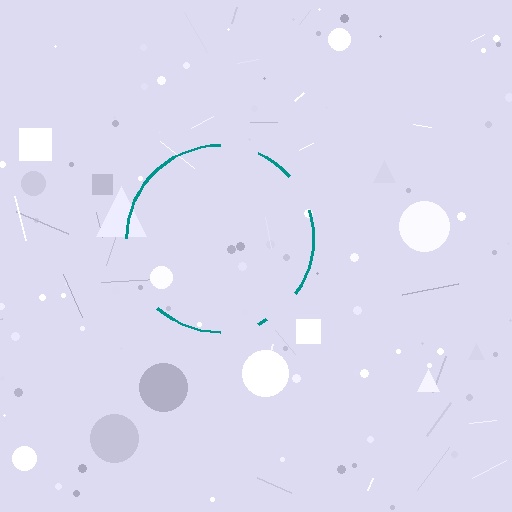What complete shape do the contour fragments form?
The contour fragments form a circle.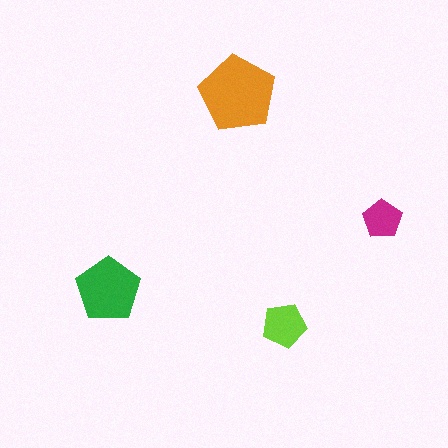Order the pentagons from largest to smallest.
the orange one, the green one, the lime one, the magenta one.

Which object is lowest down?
The lime pentagon is bottommost.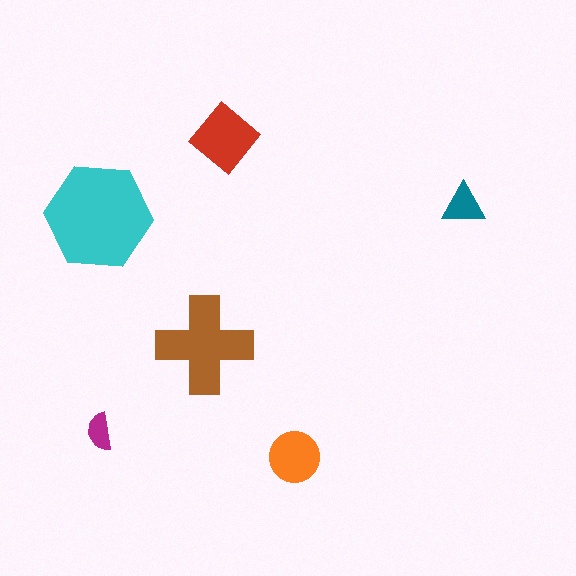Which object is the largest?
The cyan hexagon.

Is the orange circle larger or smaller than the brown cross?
Smaller.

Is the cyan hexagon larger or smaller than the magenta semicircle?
Larger.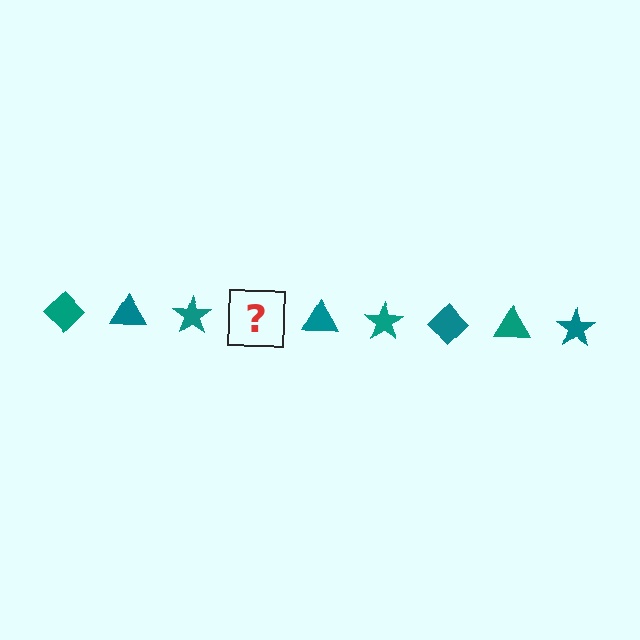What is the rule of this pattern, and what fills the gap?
The rule is that the pattern cycles through diamond, triangle, star shapes in teal. The gap should be filled with a teal diamond.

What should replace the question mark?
The question mark should be replaced with a teal diamond.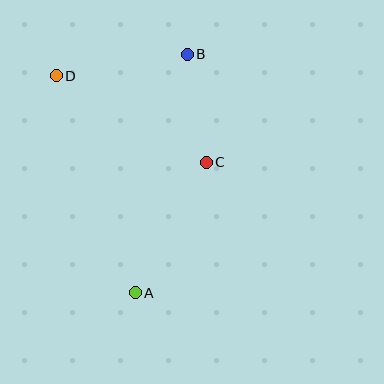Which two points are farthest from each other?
Points A and B are farthest from each other.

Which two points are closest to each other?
Points B and C are closest to each other.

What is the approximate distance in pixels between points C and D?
The distance between C and D is approximately 173 pixels.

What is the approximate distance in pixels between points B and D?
The distance between B and D is approximately 133 pixels.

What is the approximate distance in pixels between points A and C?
The distance between A and C is approximately 149 pixels.